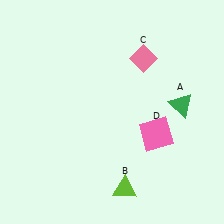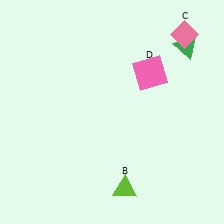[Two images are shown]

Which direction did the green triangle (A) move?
The green triangle (A) moved up.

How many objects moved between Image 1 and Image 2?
3 objects moved between the two images.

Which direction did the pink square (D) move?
The pink square (D) moved up.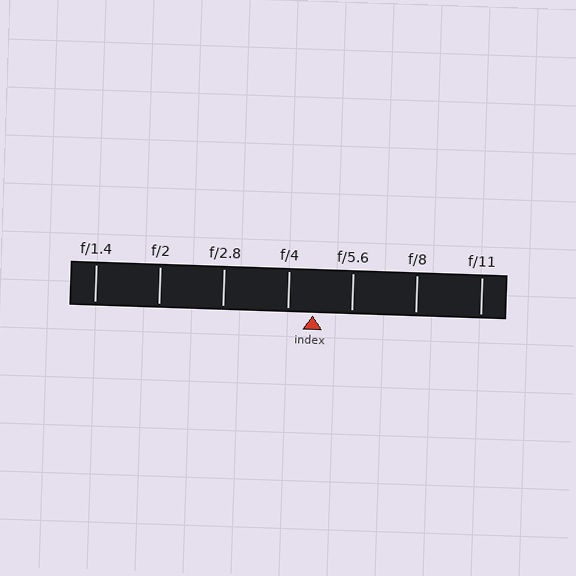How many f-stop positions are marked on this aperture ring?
There are 7 f-stop positions marked.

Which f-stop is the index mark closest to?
The index mark is closest to f/4.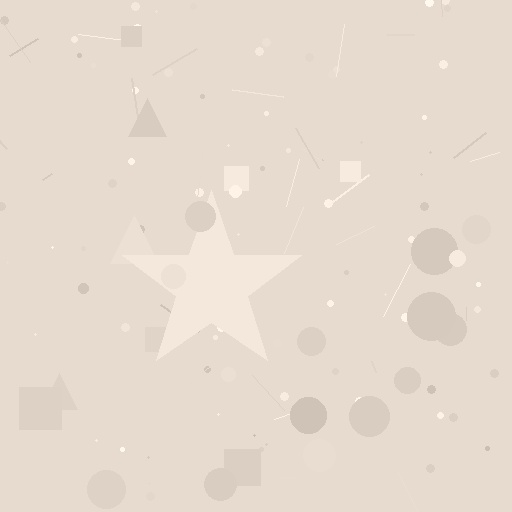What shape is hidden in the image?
A star is hidden in the image.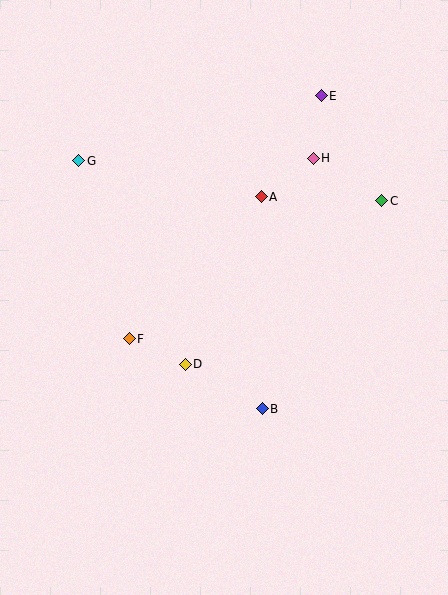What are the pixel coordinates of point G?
Point G is at (79, 161).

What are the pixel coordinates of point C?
Point C is at (382, 201).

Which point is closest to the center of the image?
Point D at (185, 364) is closest to the center.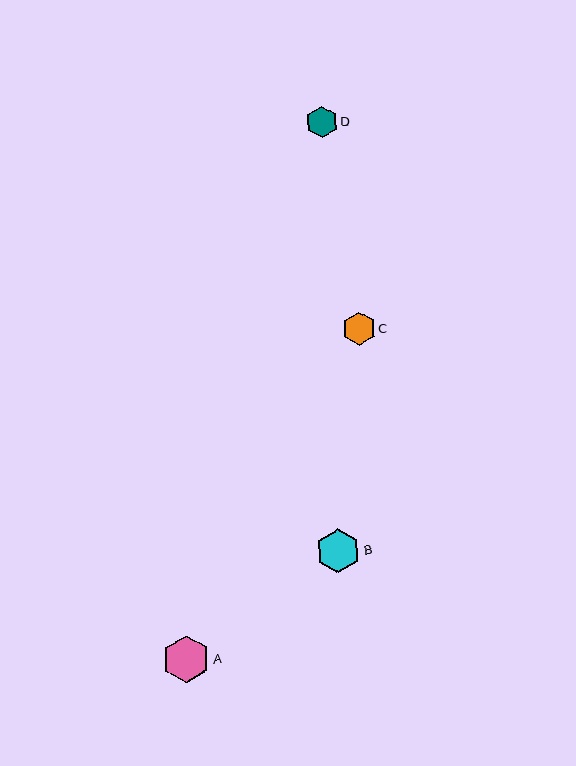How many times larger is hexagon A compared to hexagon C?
Hexagon A is approximately 1.4 times the size of hexagon C.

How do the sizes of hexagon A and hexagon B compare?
Hexagon A and hexagon B are approximately the same size.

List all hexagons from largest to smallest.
From largest to smallest: A, B, C, D.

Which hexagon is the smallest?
Hexagon D is the smallest with a size of approximately 31 pixels.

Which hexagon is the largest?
Hexagon A is the largest with a size of approximately 47 pixels.